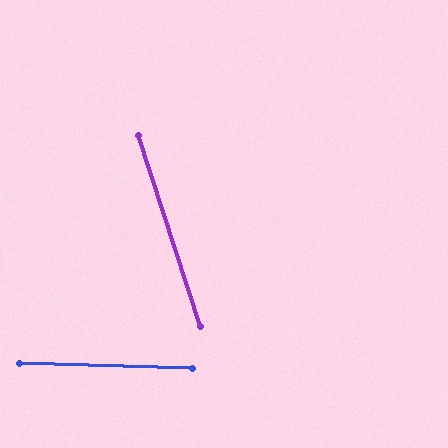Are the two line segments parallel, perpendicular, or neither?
Neither parallel nor perpendicular — they differ by about 70°.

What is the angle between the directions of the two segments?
Approximately 70 degrees.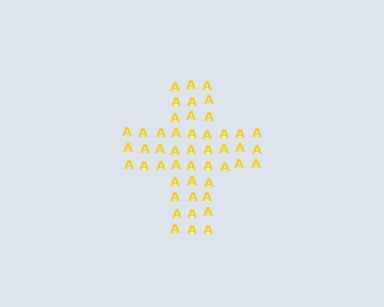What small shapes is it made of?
It is made of small letter A's.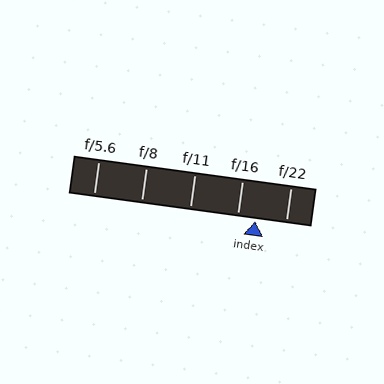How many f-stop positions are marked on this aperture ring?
There are 5 f-stop positions marked.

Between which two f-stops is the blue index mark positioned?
The index mark is between f/16 and f/22.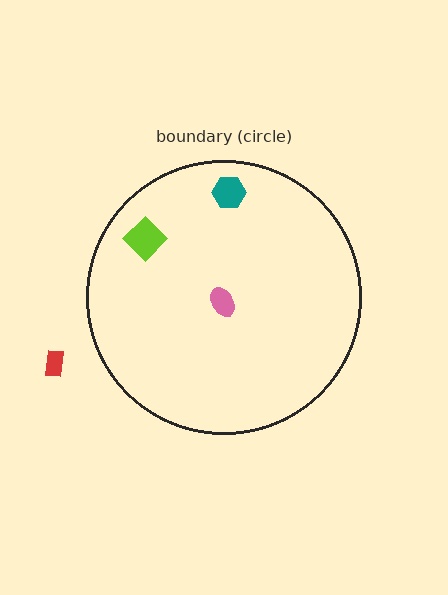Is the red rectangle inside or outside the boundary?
Outside.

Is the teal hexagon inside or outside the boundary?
Inside.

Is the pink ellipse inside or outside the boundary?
Inside.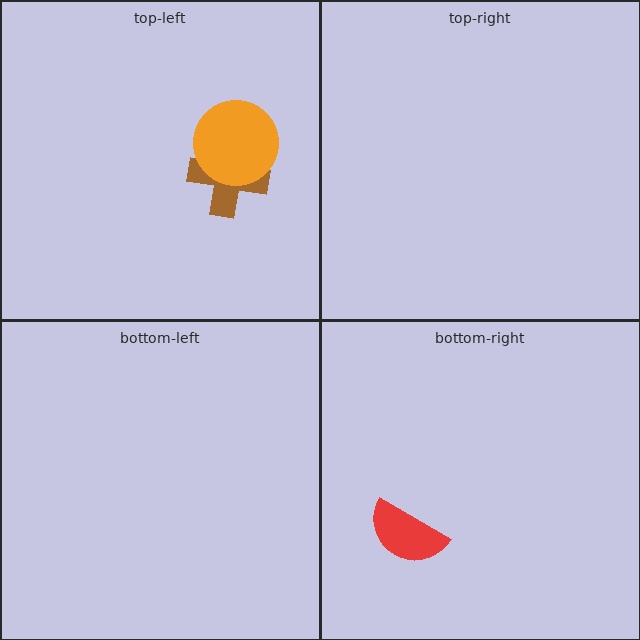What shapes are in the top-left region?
The brown cross, the orange circle.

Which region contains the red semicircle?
The bottom-right region.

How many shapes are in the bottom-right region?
1.